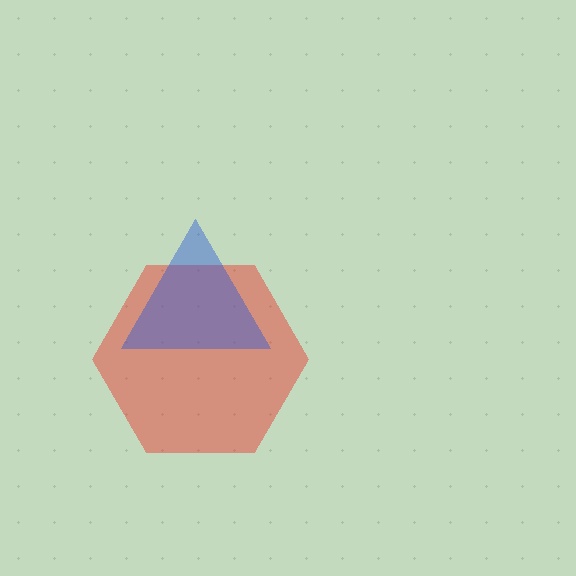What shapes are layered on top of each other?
The layered shapes are: a red hexagon, a blue triangle.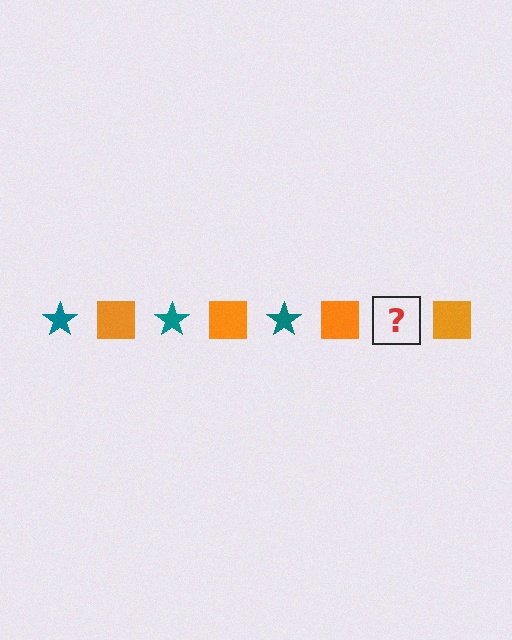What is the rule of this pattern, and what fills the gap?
The rule is that the pattern alternates between teal star and orange square. The gap should be filled with a teal star.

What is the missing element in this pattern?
The missing element is a teal star.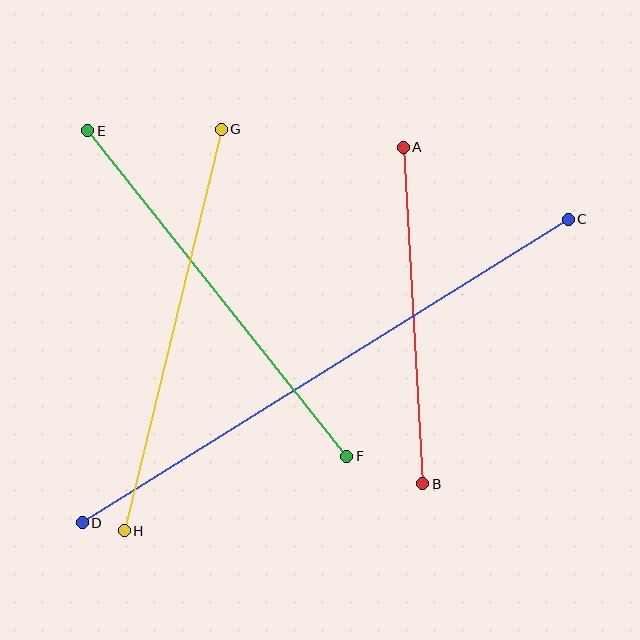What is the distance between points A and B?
The distance is approximately 337 pixels.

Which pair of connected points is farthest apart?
Points C and D are farthest apart.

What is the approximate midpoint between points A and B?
The midpoint is at approximately (413, 316) pixels.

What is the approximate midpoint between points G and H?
The midpoint is at approximately (173, 330) pixels.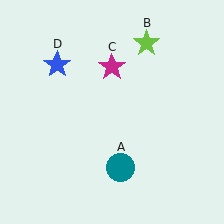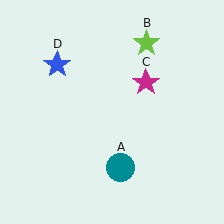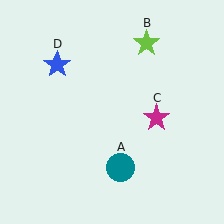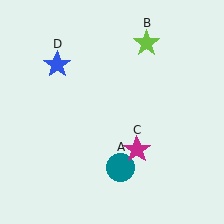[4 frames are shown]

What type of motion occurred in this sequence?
The magenta star (object C) rotated clockwise around the center of the scene.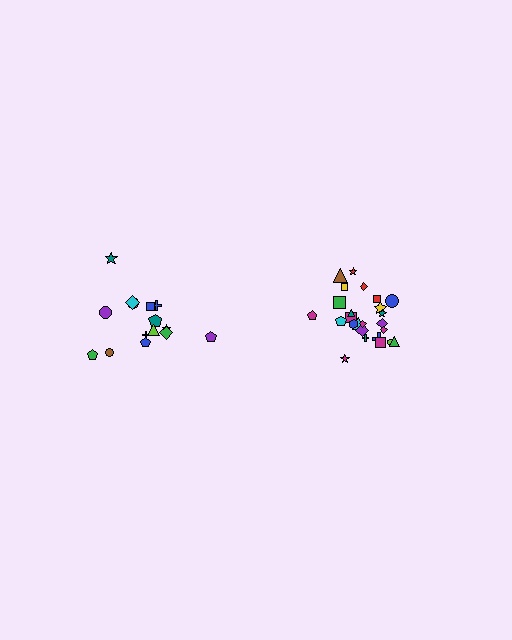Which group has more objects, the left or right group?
The right group.